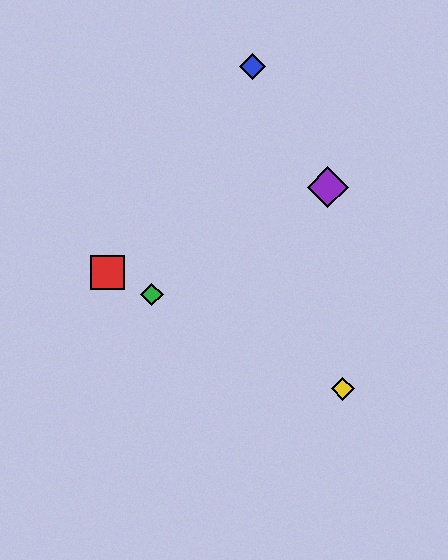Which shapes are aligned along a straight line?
The red square, the green diamond, the yellow diamond are aligned along a straight line.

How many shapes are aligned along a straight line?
3 shapes (the red square, the green diamond, the yellow diamond) are aligned along a straight line.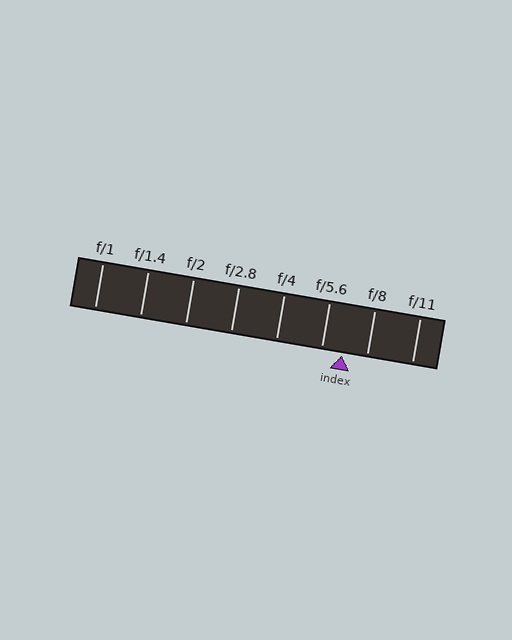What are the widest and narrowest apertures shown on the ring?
The widest aperture shown is f/1 and the narrowest is f/11.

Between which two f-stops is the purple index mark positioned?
The index mark is between f/5.6 and f/8.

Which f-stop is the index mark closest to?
The index mark is closest to f/5.6.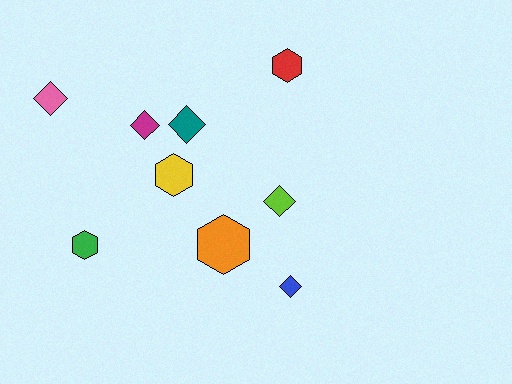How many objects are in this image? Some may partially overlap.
There are 9 objects.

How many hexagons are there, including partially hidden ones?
There are 4 hexagons.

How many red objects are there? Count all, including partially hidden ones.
There is 1 red object.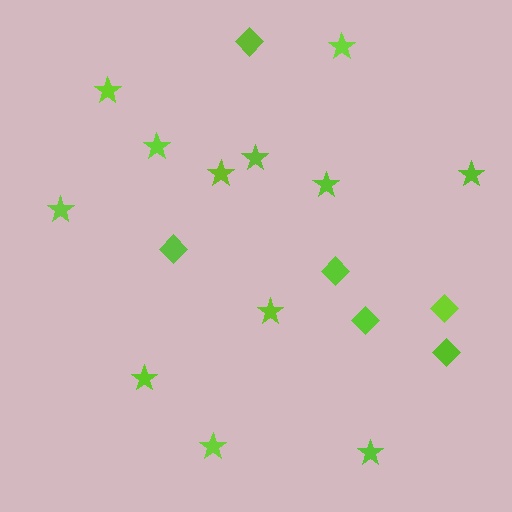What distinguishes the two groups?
There are 2 groups: one group of stars (12) and one group of diamonds (6).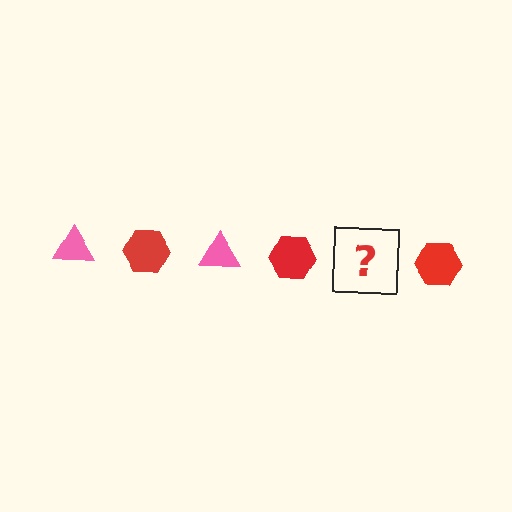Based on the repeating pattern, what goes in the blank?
The blank should be a pink triangle.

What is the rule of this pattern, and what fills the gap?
The rule is that the pattern alternates between pink triangle and red hexagon. The gap should be filled with a pink triangle.